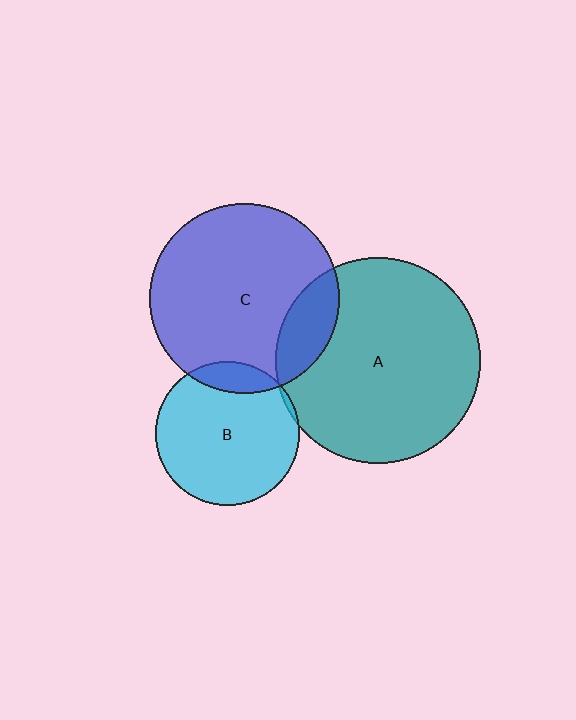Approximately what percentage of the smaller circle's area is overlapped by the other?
Approximately 10%.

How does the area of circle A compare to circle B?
Approximately 2.0 times.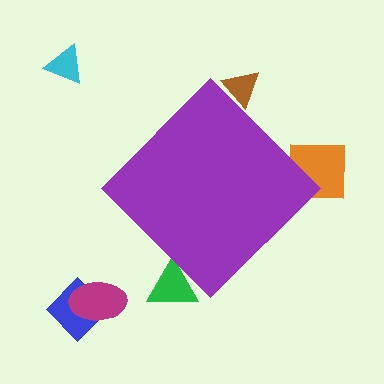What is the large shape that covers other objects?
A purple diamond.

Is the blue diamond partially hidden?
No, the blue diamond is fully visible.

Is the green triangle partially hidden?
Yes, the green triangle is partially hidden behind the purple diamond.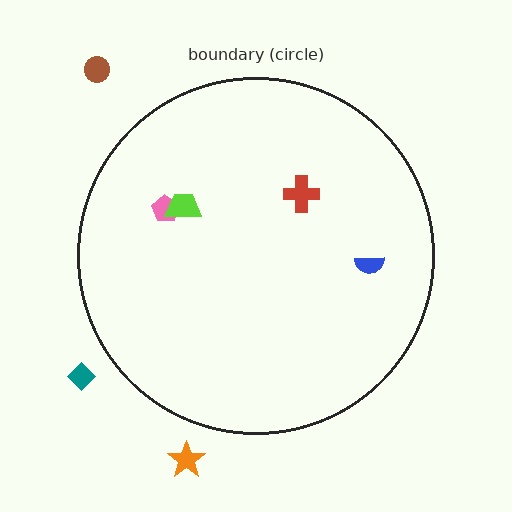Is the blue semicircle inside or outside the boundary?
Inside.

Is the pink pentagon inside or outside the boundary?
Inside.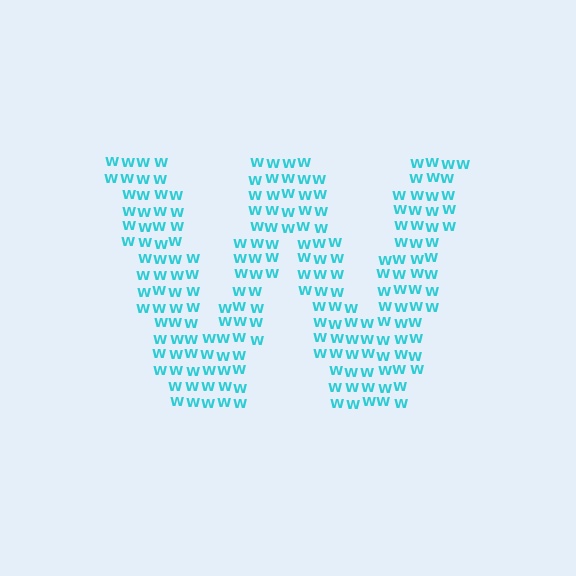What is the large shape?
The large shape is the letter W.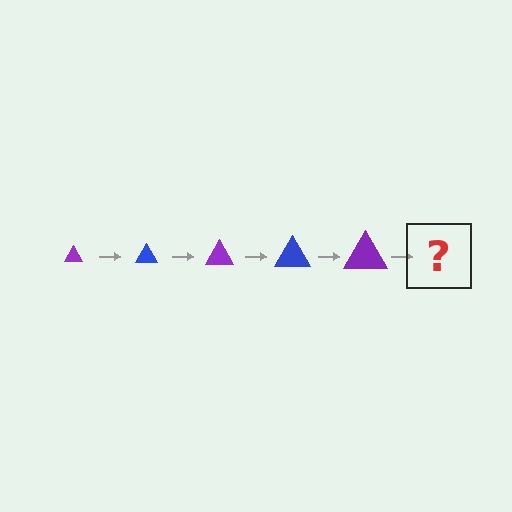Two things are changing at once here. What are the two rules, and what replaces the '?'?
The two rules are that the triangle grows larger each step and the color cycles through purple and blue. The '?' should be a blue triangle, larger than the previous one.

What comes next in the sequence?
The next element should be a blue triangle, larger than the previous one.